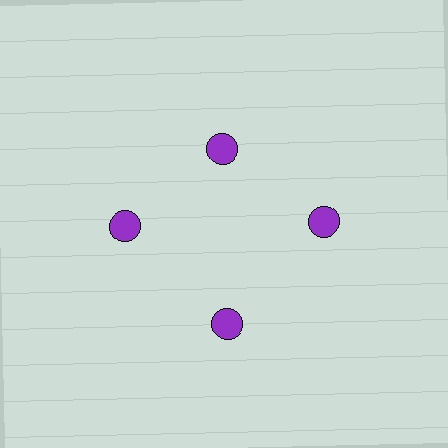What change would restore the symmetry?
The symmetry would be restored by moving it outward, back onto the ring so that all 4 circles sit at equal angles and equal distance from the center.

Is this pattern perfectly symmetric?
No. The 4 purple circles are arranged in a ring, but one element near the 12 o'clock position is pulled inward toward the center, breaking the 4-fold rotational symmetry.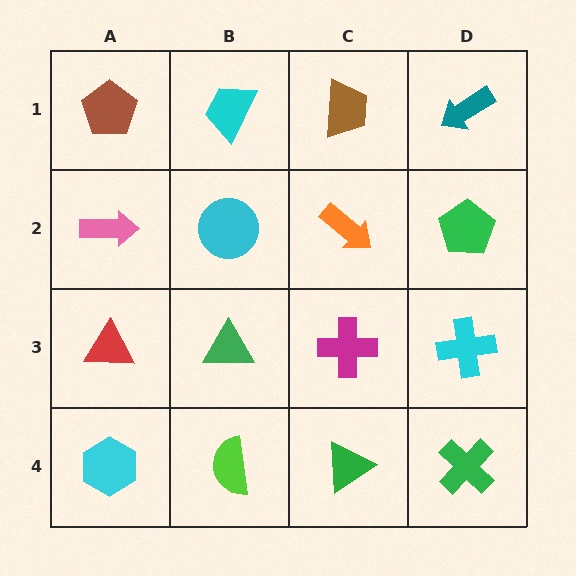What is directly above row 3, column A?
A pink arrow.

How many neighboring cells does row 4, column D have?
2.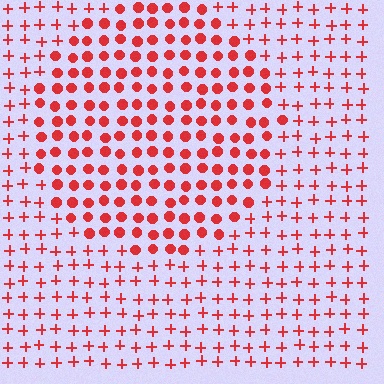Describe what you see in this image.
The image is filled with small red elements arranged in a uniform grid. A circle-shaped region contains circles, while the surrounding area contains plus signs. The boundary is defined purely by the change in element shape.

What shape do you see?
I see a circle.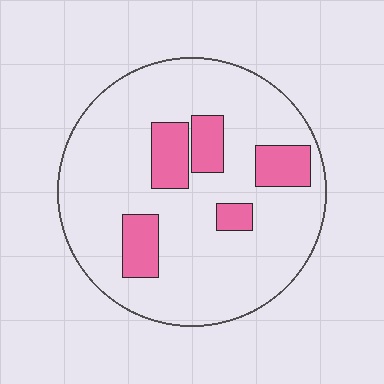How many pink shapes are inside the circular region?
5.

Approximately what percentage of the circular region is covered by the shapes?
Approximately 20%.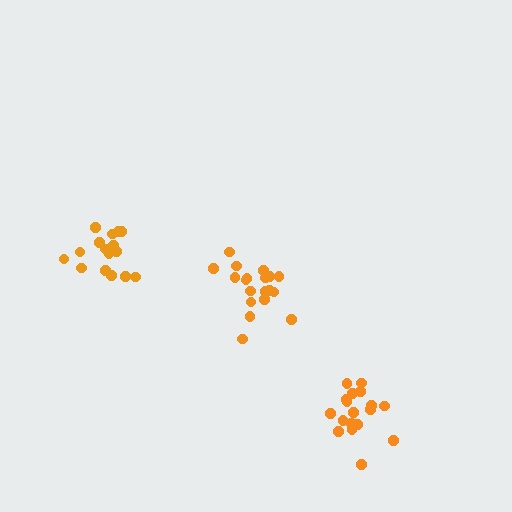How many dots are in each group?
Group 1: 19 dots, Group 2: 19 dots, Group 3: 17 dots (55 total).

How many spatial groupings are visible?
There are 3 spatial groupings.